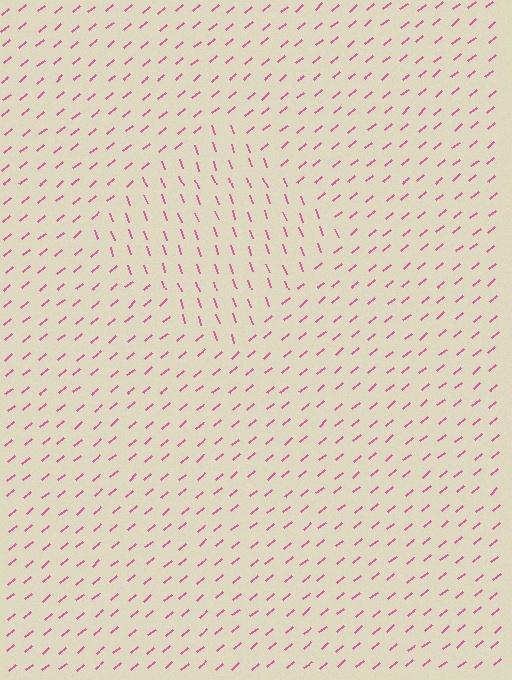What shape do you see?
I see a diamond.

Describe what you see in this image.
The image is filled with small pink line segments. A diamond region in the image has lines oriented differently from the surrounding lines, creating a visible texture boundary.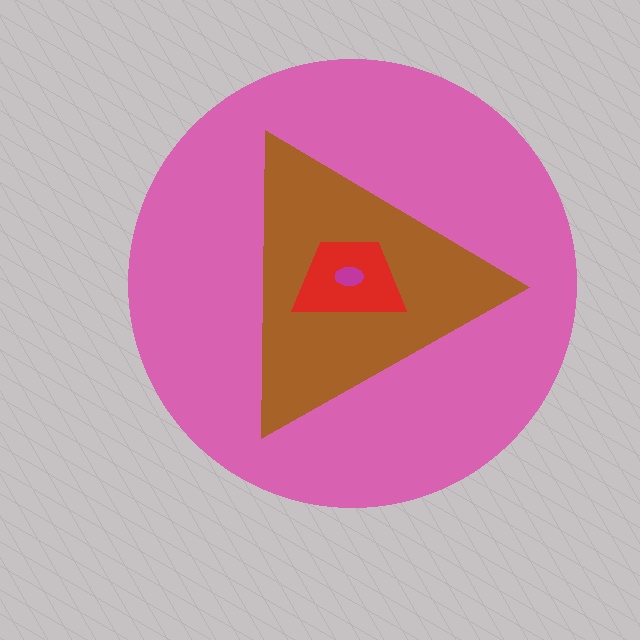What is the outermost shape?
The pink circle.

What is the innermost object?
The magenta ellipse.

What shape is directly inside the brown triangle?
The red trapezoid.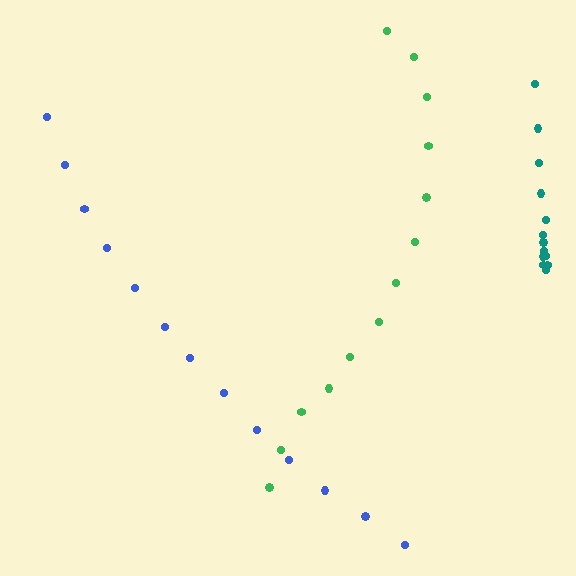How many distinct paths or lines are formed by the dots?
There are 3 distinct paths.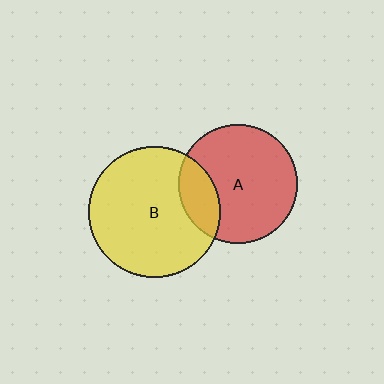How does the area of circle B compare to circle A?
Approximately 1.2 times.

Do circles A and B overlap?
Yes.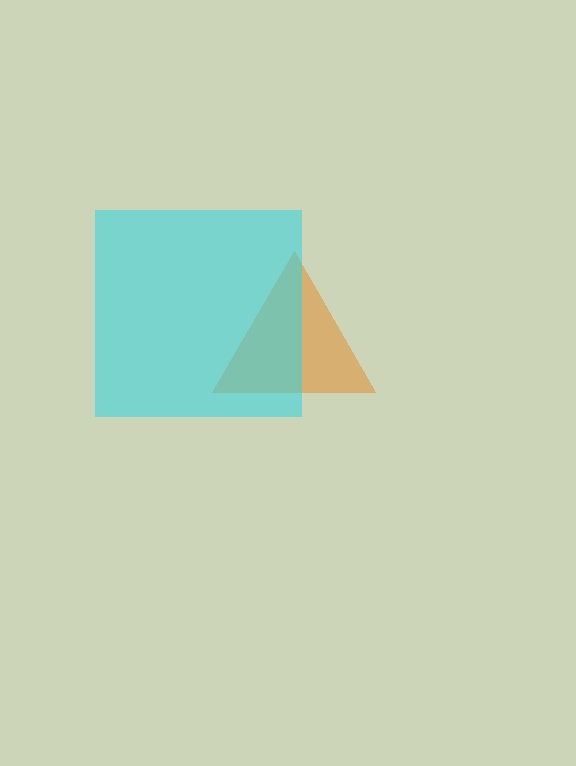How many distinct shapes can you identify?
There are 2 distinct shapes: an orange triangle, a cyan square.